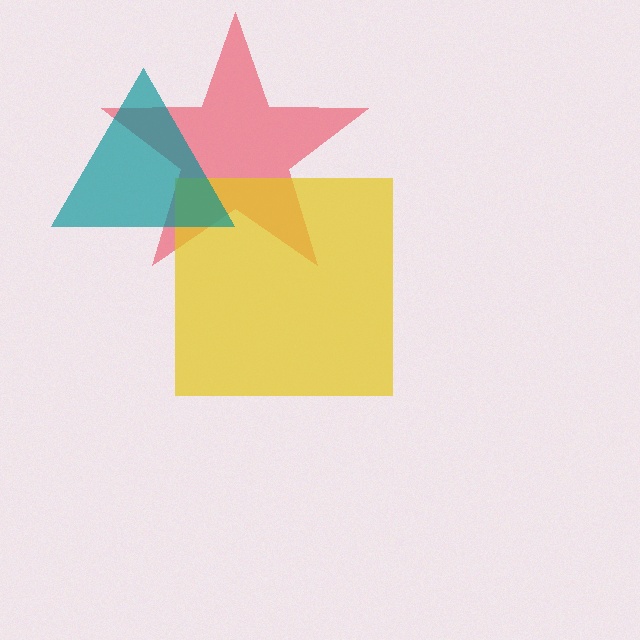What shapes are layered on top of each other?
The layered shapes are: a red star, a yellow square, a teal triangle.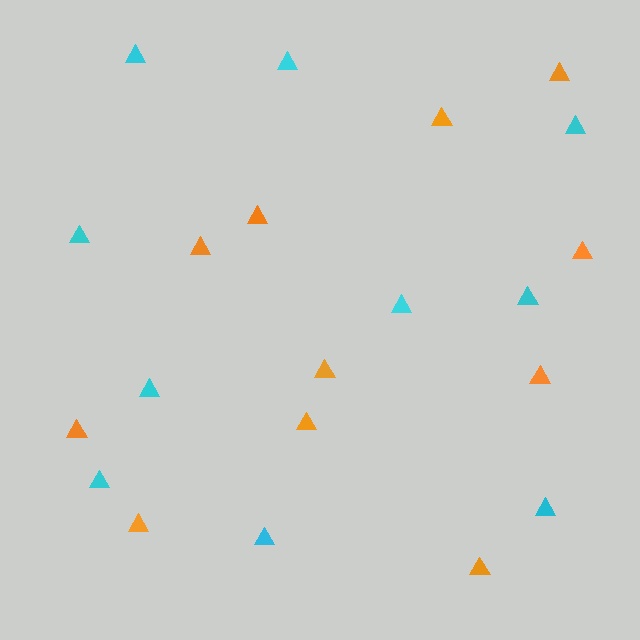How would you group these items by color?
There are 2 groups: one group of cyan triangles (10) and one group of orange triangles (11).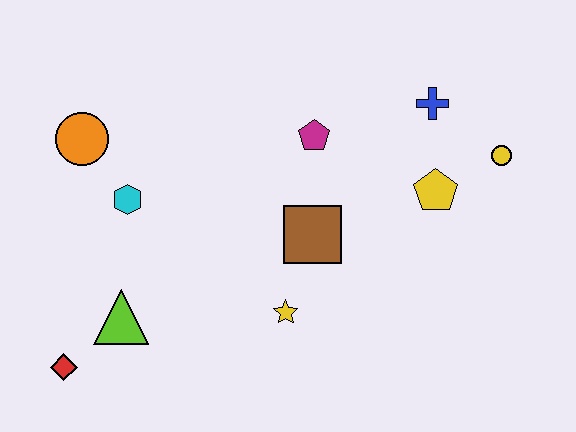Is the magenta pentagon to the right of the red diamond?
Yes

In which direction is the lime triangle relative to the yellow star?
The lime triangle is to the left of the yellow star.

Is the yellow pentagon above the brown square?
Yes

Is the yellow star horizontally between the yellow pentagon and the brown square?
No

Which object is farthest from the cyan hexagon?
The yellow circle is farthest from the cyan hexagon.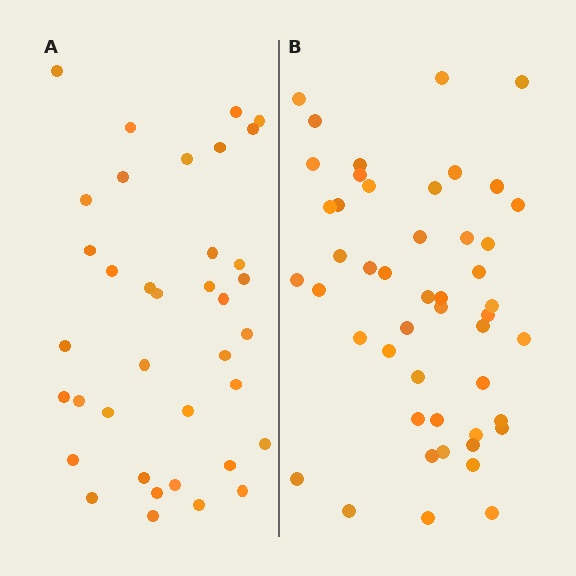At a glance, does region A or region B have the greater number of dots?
Region B (the right region) has more dots.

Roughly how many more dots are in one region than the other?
Region B has roughly 12 or so more dots than region A.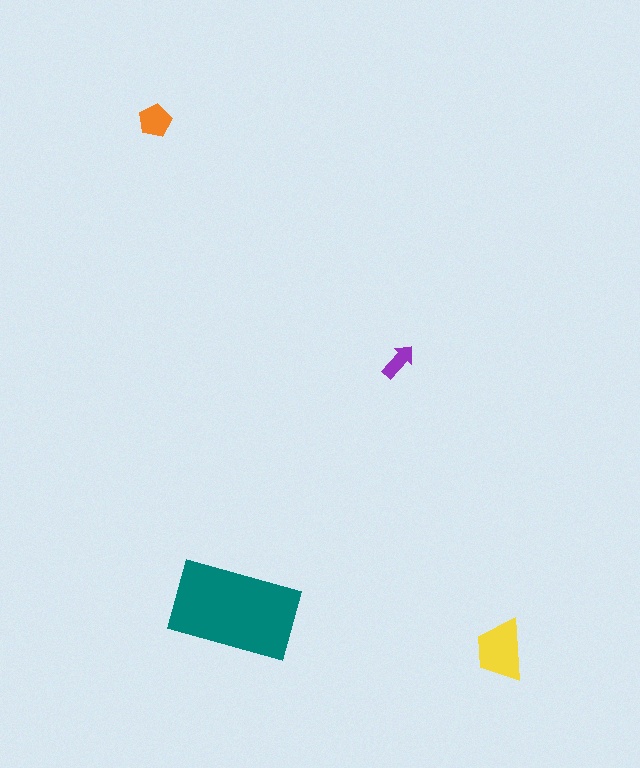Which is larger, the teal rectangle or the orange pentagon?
The teal rectangle.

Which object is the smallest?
The purple arrow.